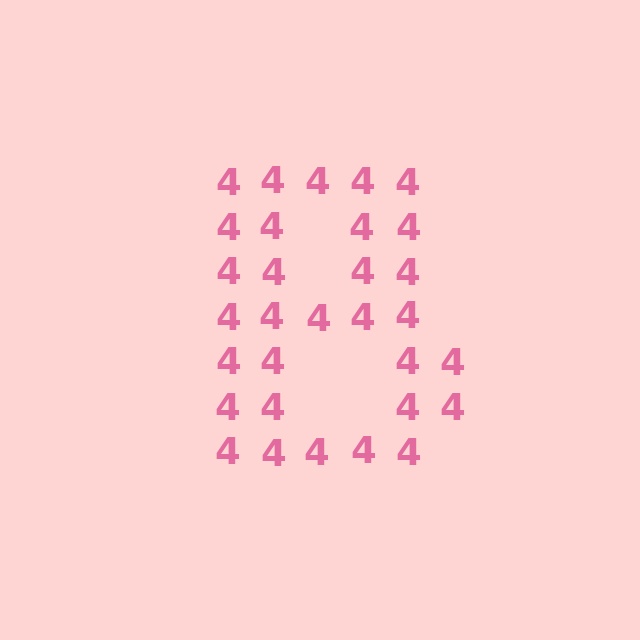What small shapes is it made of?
It is made of small digit 4's.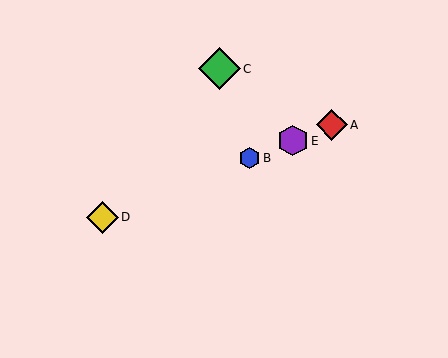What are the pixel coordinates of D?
Object D is at (103, 217).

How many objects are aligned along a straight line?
4 objects (A, B, D, E) are aligned along a straight line.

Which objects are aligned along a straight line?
Objects A, B, D, E are aligned along a straight line.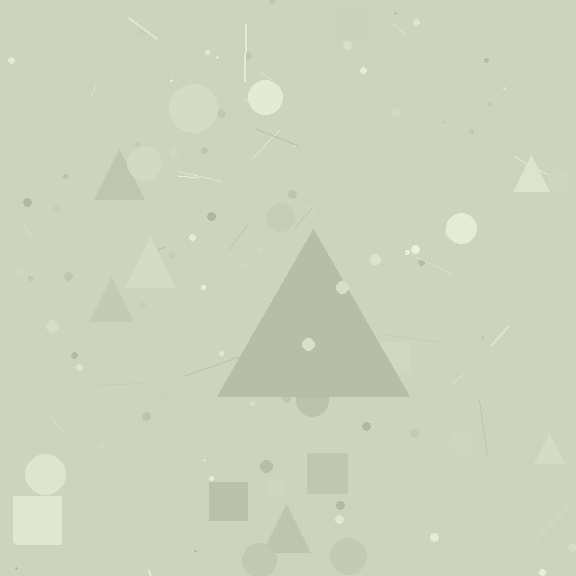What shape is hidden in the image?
A triangle is hidden in the image.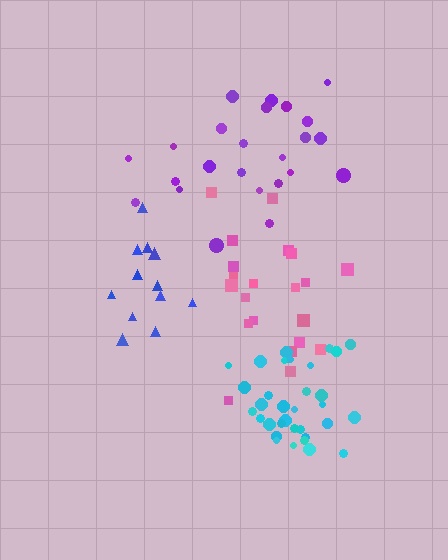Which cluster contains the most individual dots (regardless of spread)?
Cyan (34).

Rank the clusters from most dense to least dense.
cyan, blue, purple, pink.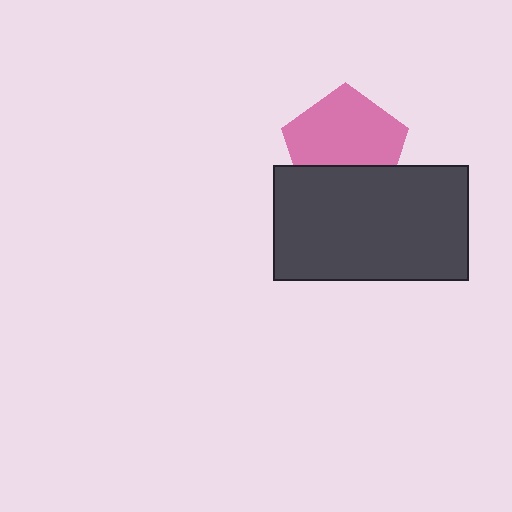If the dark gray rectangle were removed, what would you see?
You would see the complete pink pentagon.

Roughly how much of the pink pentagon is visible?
Most of it is visible (roughly 68%).